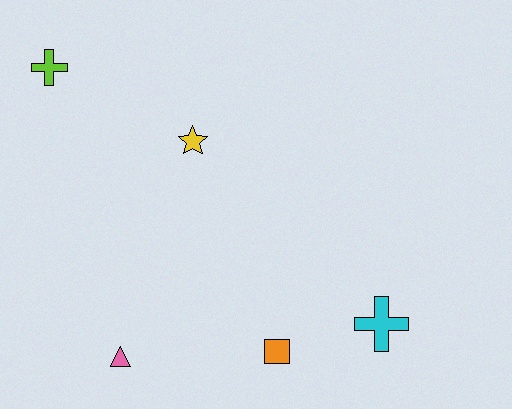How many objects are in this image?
There are 5 objects.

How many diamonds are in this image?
There are no diamonds.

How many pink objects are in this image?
There is 1 pink object.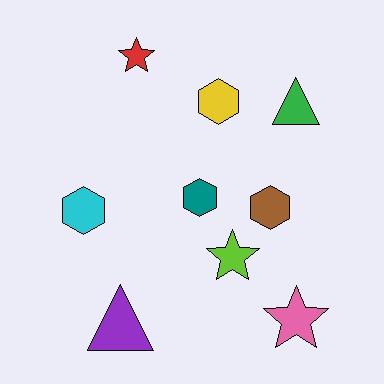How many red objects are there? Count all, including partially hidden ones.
There is 1 red object.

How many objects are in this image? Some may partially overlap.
There are 9 objects.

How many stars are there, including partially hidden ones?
There are 3 stars.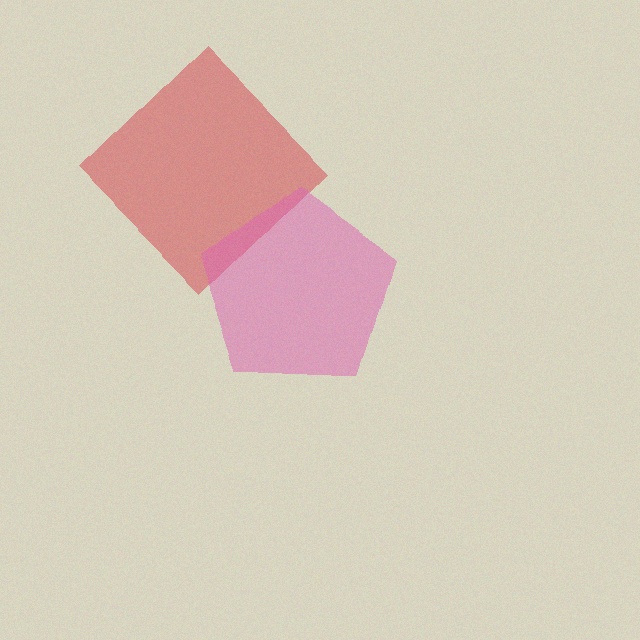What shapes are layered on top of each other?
The layered shapes are: a red diamond, a pink pentagon.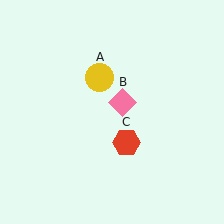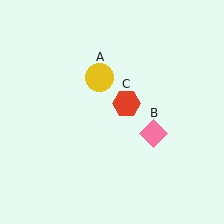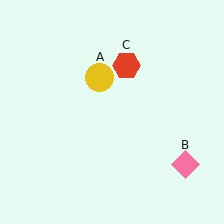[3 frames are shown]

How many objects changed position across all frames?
2 objects changed position: pink diamond (object B), red hexagon (object C).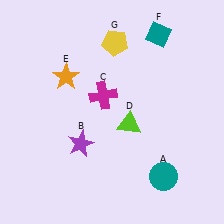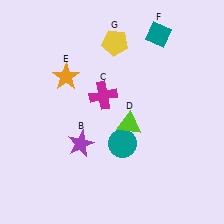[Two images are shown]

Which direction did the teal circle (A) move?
The teal circle (A) moved left.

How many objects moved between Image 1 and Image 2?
1 object moved between the two images.